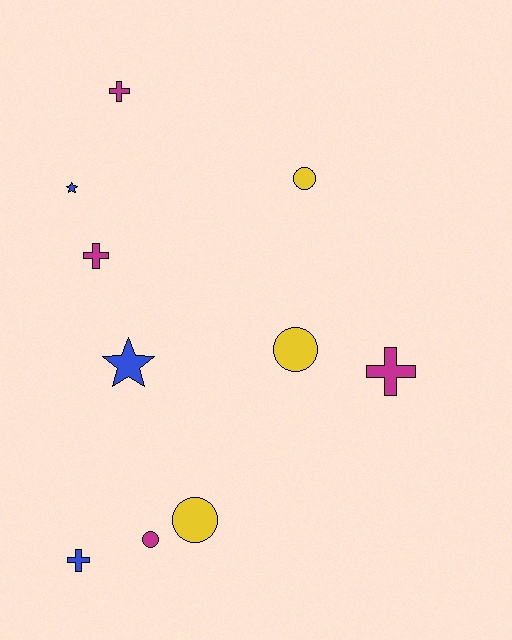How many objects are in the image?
There are 10 objects.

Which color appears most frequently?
Magenta, with 4 objects.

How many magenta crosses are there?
There are 3 magenta crosses.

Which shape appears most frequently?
Cross, with 4 objects.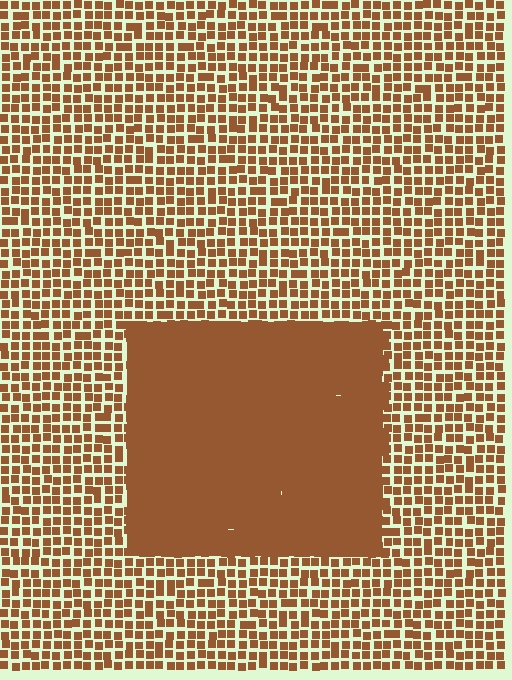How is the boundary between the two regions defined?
The boundary is defined by a change in element density (approximately 2.4x ratio). All elements are the same color, size, and shape.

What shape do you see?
I see a rectangle.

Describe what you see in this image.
The image contains small brown elements arranged at two different densities. A rectangle-shaped region is visible where the elements are more densely packed than the surrounding area.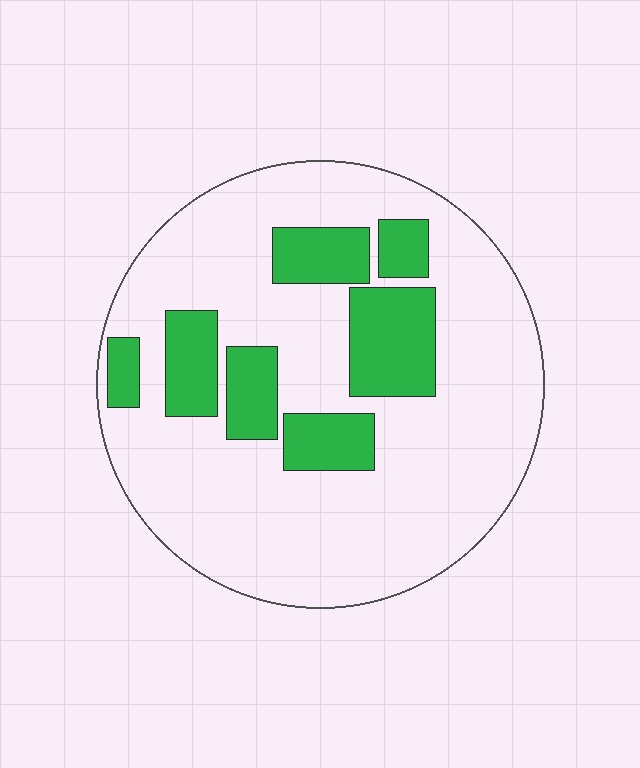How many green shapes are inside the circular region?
7.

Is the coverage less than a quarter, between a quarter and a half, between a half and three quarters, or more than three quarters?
Less than a quarter.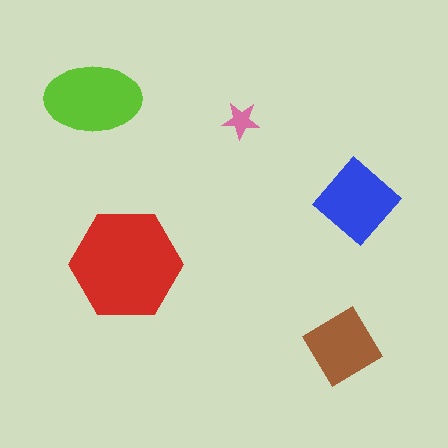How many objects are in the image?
There are 5 objects in the image.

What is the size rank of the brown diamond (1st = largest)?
4th.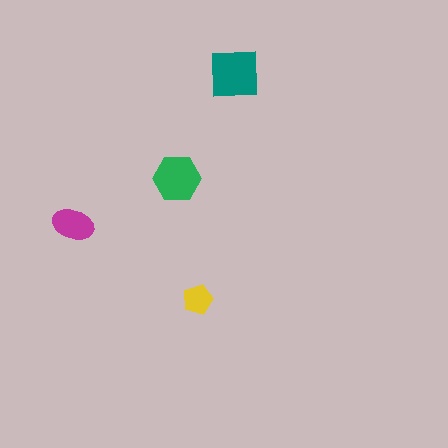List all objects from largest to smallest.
The teal square, the green hexagon, the magenta ellipse, the yellow pentagon.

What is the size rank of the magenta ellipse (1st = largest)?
3rd.